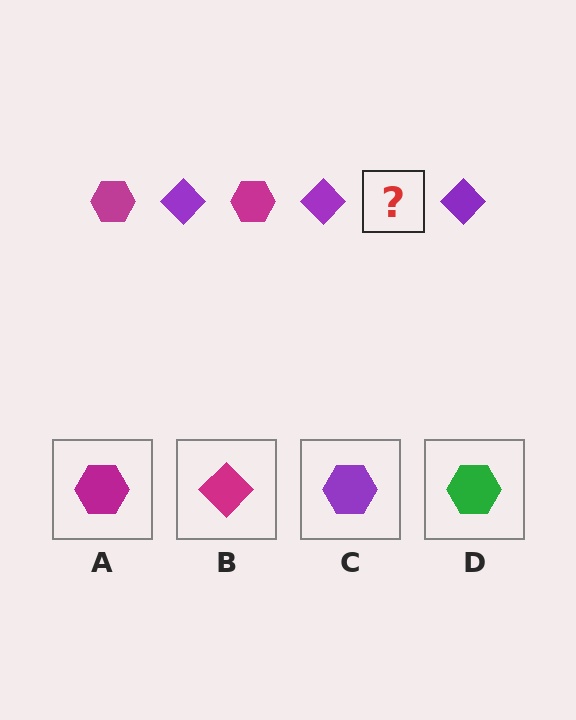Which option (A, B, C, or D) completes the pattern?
A.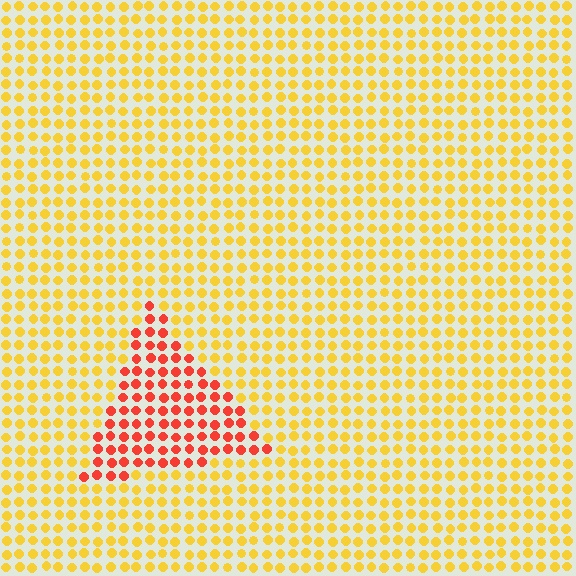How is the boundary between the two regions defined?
The boundary is defined purely by a slight shift in hue (about 45 degrees). Spacing, size, and orientation are identical on both sides.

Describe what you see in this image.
The image is filled with small yellow elements in a uniform arrangement. A triangle-shaped region is visible where the elements are tinted to a slightly different hue, forming a subtle color boundary.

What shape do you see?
I see a triangle.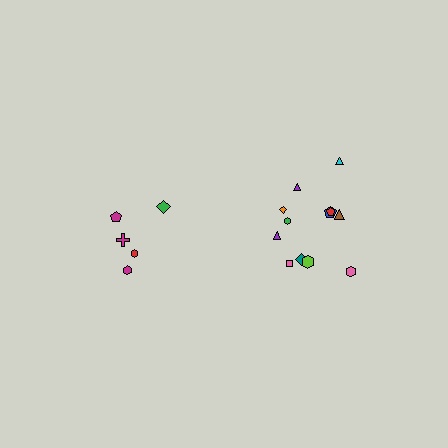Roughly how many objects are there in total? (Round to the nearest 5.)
Roughly 15 objects in total.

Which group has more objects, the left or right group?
The right group.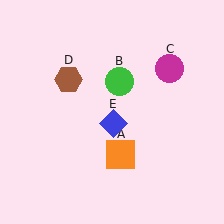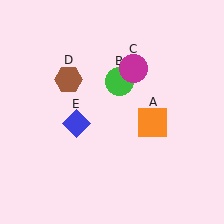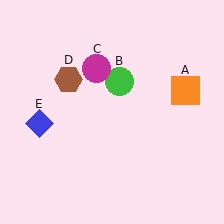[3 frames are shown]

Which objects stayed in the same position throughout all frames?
Green circle (object B) and brown hexagon (object D) remained stationary.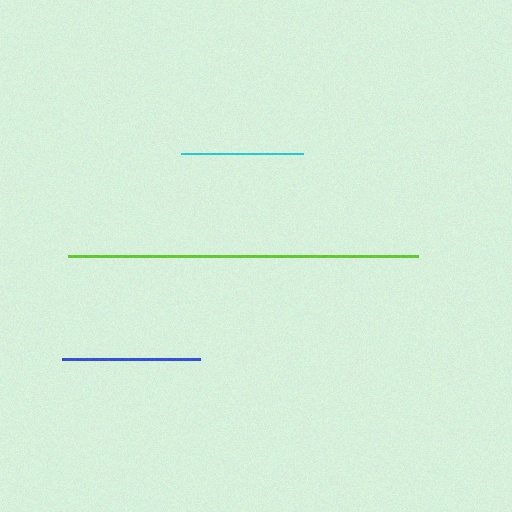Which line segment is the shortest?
The cyan line is the shortest at approximately 122 pixels.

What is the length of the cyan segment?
The cyan segment is approximately 122 pixels long.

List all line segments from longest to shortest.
From longest to shortest: lime, blue, cyan.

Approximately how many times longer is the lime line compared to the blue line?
The lime line is approximately 2.5 times the length of the blue line.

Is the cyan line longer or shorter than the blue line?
The blue line is longer than the cyan line.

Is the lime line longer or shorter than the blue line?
The lime line is longer than the blue line.